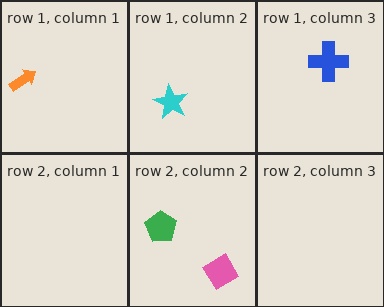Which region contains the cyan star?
The row 1, column 2 region.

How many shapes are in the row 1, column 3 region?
1.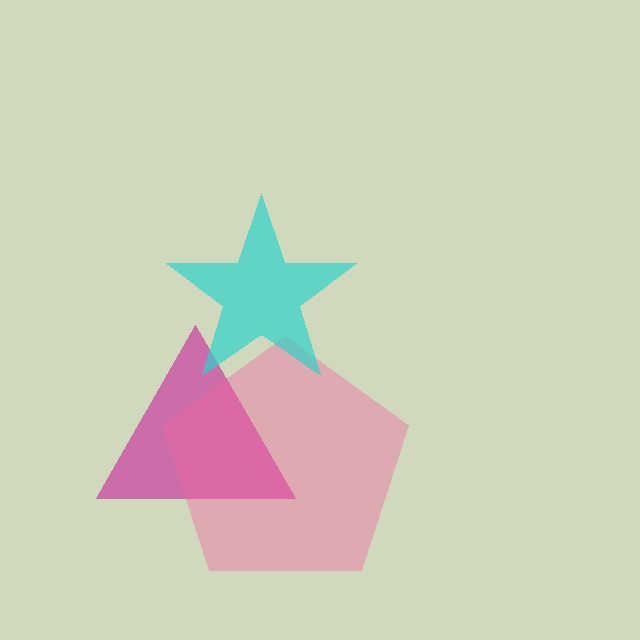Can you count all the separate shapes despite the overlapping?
Yes, there are 3 separate shapes.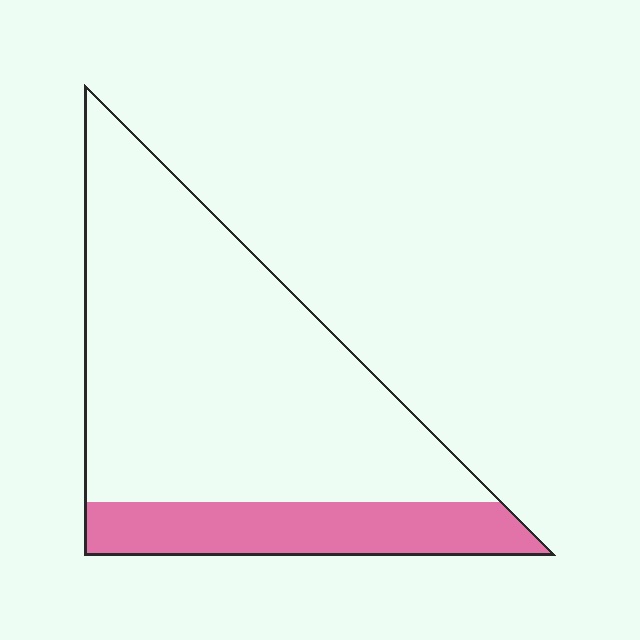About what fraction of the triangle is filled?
About one fifth (1/5).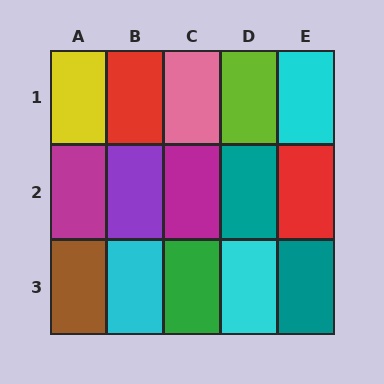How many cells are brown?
1 cell is brown.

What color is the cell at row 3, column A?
Brown.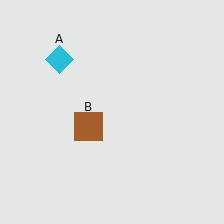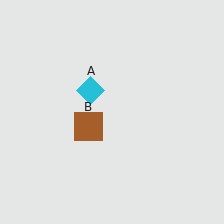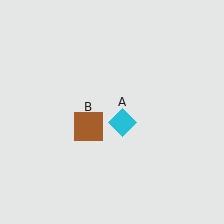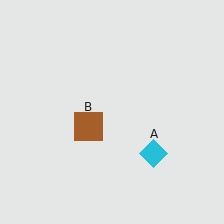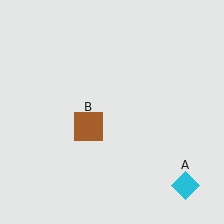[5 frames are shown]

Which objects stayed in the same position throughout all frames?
Brown square (object B) remained stationary.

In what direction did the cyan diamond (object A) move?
The cyan diamond (object A) moved down and to the right.